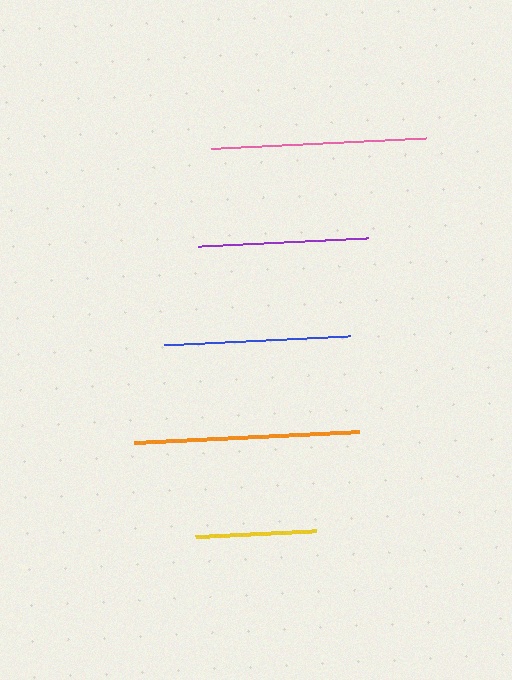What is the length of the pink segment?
The pink segment is approximately 215 pixels long.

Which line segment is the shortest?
The yellow line is the shortest at approximately 121 pixels.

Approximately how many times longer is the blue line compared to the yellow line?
The blue line is approximately 1.5 times the length of the yellow line.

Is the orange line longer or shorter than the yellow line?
The orange line is longer than the yellow line.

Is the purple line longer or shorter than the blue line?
The blue line is longer than the purple line.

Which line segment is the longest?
The orange line is the longest at approximately 225 pixels.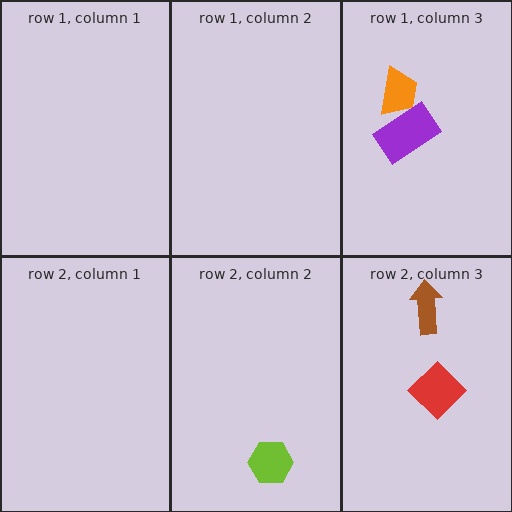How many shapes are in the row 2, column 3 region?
2.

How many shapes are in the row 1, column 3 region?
2.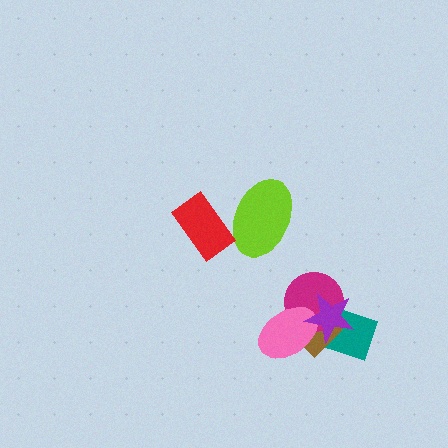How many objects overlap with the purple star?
4 objects overlap with the purple star.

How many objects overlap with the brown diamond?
4 objects overlap with the brown diamond.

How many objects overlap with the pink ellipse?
4 objects overlap with the pink ellipse.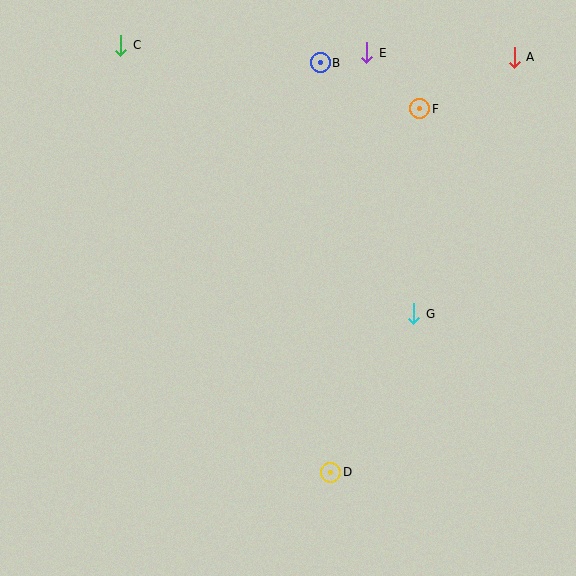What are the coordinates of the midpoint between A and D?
The midpoint between A and D is at (423, 265).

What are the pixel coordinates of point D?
Point D is at (331, 472).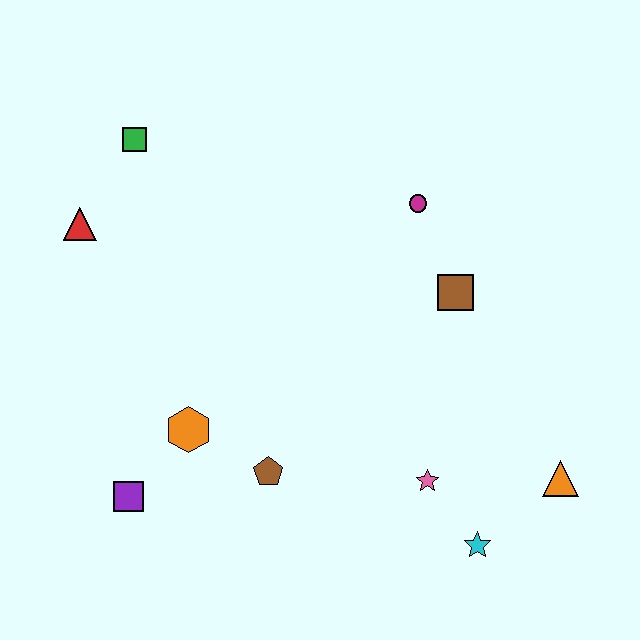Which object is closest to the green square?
The red triangle is closest to the green square.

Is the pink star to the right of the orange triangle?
No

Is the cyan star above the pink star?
No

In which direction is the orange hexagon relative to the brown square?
The orange hexagon is to the left of the brown square.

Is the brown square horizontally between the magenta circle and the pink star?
No